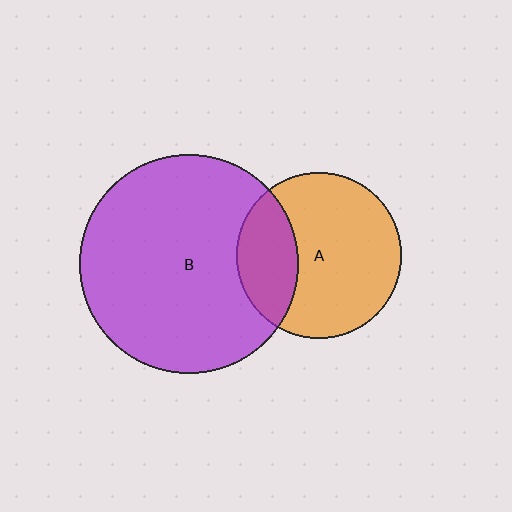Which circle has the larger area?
Circle B (purple).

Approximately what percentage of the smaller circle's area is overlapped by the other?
Approximately 30%.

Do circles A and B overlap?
Yes.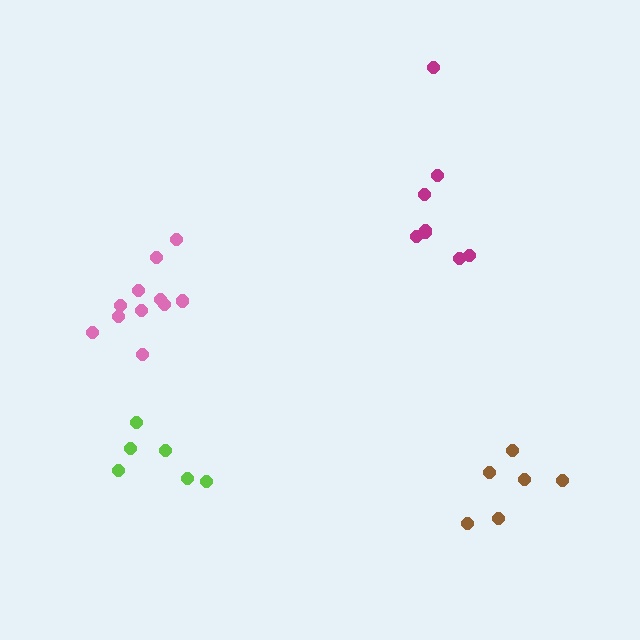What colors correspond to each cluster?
The clusters are colored: pink, brown, lime, magenta.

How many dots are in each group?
Group 1: 11 dots, Group 2: 6 dots, Group 3: 6 dots, Group 4: 8 dots (31 total).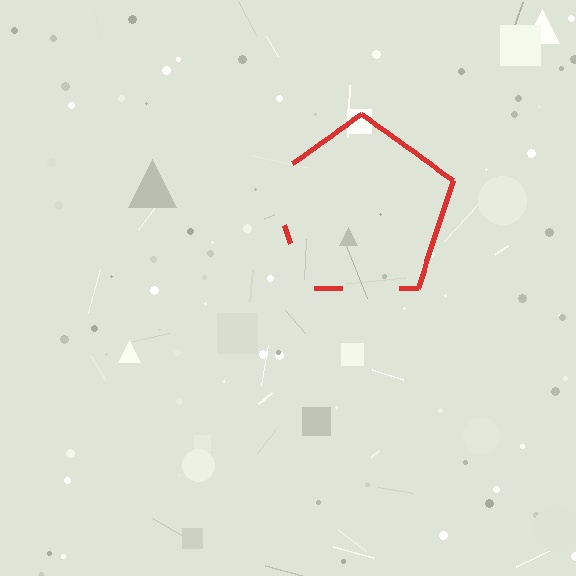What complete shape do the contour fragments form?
The contour fragments form a pentagon.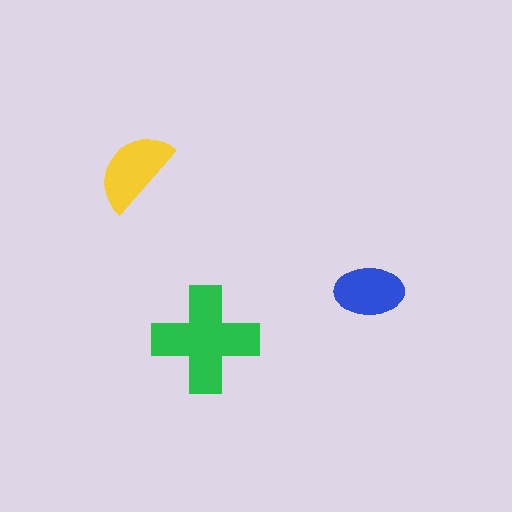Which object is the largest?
The green cross.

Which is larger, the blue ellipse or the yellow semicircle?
The yellow semicircle.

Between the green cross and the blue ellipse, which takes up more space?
The green cross.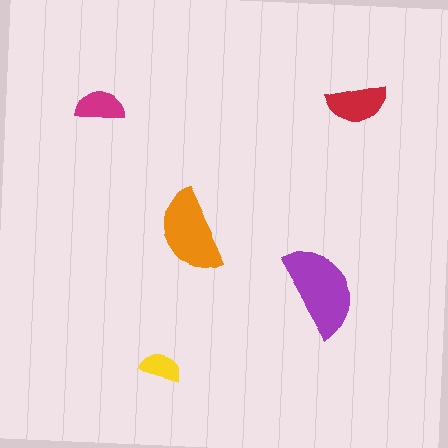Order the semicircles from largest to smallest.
the purple one, the orange one, the red one, the magenta one, the yellow one.